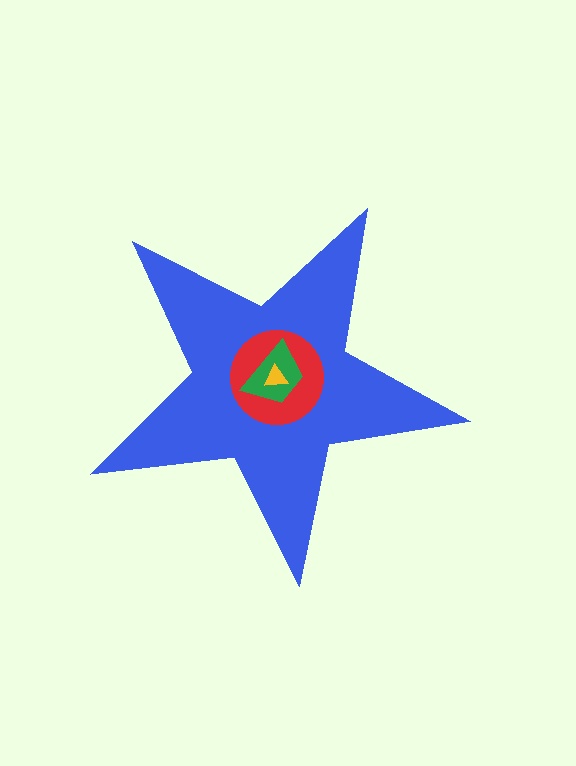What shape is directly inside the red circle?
The green trapezoid.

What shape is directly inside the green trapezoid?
The yellow triangle.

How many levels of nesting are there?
4.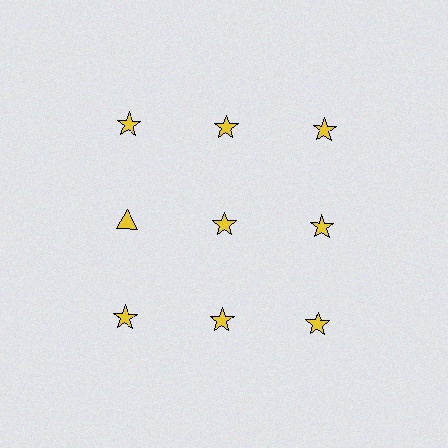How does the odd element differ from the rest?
It has a different shape: triangle instead of star.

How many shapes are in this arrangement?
There are 9 shapes arranged in a grid pattern.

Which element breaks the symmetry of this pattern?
The yellow triangle in the second row, leftmost column breaks the symmetry. All other shapes are yellow stars.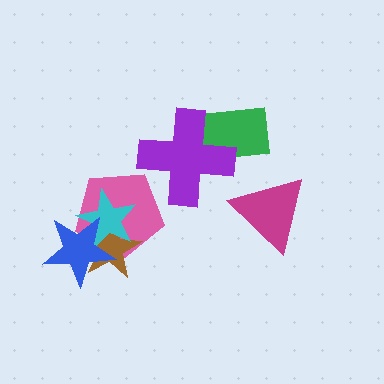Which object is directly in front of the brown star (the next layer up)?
The cyan star is directly in front of the brown star.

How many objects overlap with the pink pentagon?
3 objects overlap with the pink pentagon.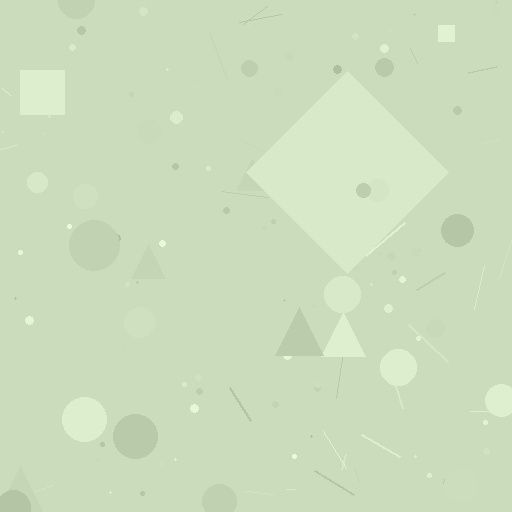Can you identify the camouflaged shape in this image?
The camouflaged shape is a diamond.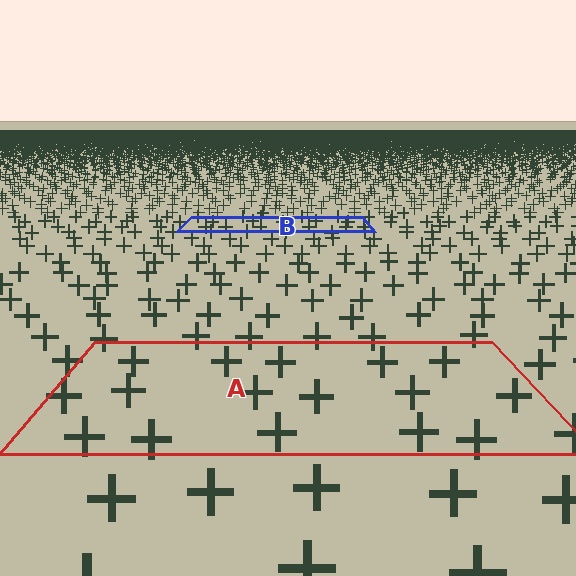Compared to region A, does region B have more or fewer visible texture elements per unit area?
Region B has more texture elements per unit area — they are packed more densely because it is farther away.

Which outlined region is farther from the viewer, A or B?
Region B is farther from the viewer — the texture elements inside it appear smaller and more densely packed.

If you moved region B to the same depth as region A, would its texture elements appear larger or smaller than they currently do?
They would appear larger. At a closer depth, the same texture elements are projected at a bigger on-screen size.